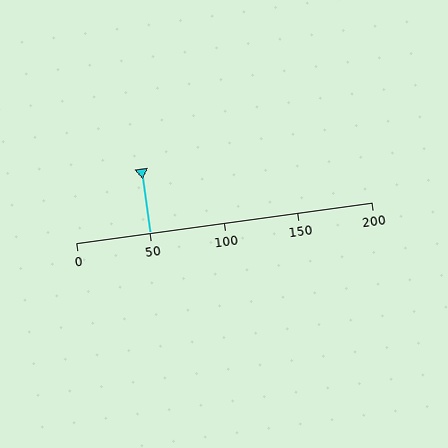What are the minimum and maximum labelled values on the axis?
The axis runs from 0 to 200.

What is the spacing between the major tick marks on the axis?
The major ticks are spaced 50 apart.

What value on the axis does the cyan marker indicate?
The marker indicates approximately 50.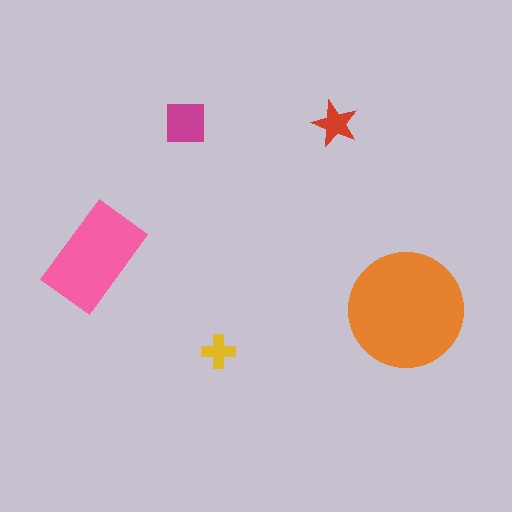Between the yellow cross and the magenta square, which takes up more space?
The magenta square.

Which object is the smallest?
The yellow cross.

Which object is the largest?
The orange circle.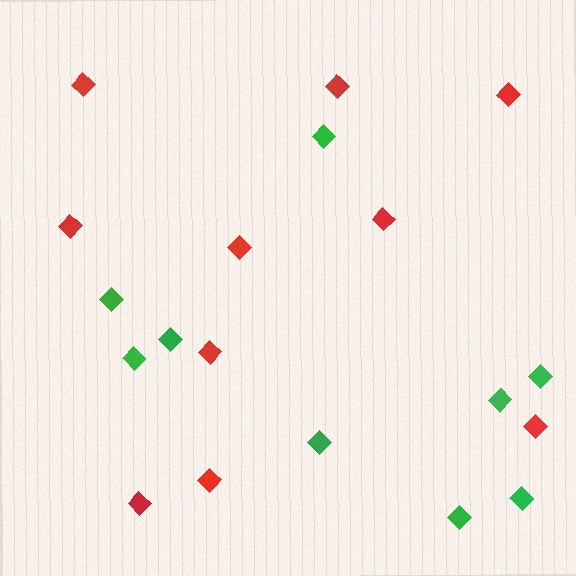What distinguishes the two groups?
There are 2 groups: one group of red diamonds (10) and one group of green diamonds (9).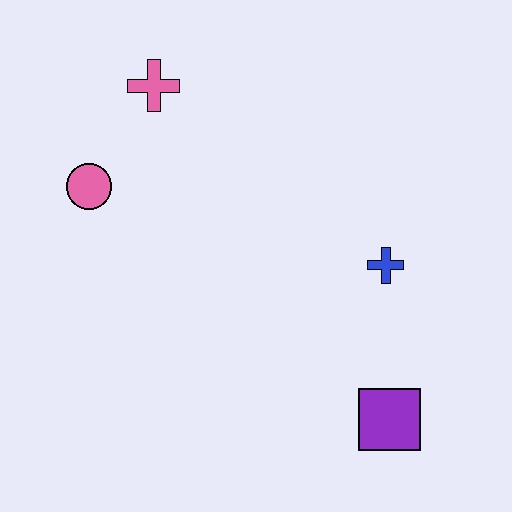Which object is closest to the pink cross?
The pink circle is closest to the pink cross.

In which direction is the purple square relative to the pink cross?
The purple square is below the pink cross.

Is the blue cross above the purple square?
Yes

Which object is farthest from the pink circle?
The purple square is farthest from the pink circle.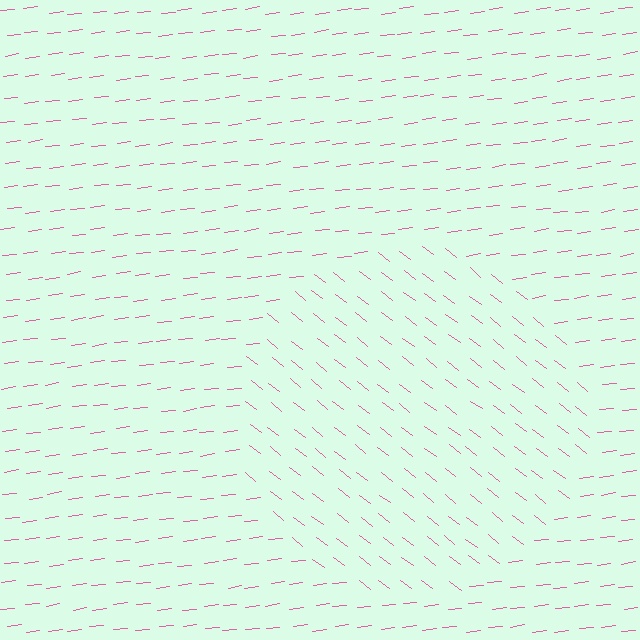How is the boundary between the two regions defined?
The boundary is defined purely by a change in line orientation (approximately 45 degrees difference). All lines are the same color and thickness.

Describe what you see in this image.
The image is filled with small pink line segments. A circle region in the image has lines oriented differently from the surrounding lines, creating a visible texture boundary.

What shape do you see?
I see a circle.